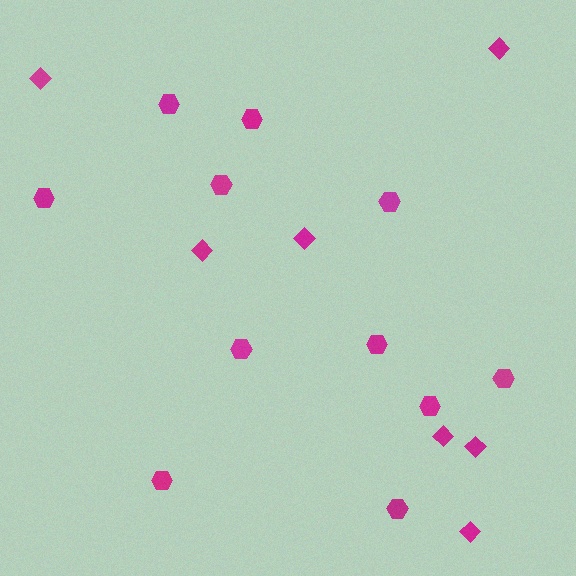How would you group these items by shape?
There are 2 groups: one group of diamonds (7) and one group of hexagons (11).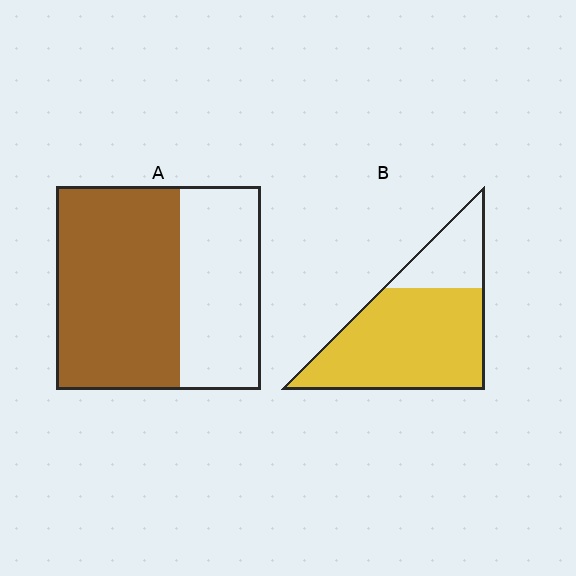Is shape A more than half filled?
Yes.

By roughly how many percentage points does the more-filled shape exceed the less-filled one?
By roughly 15 percentage points (B over A).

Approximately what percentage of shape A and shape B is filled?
A is approximately 60% and B is approximately 75%.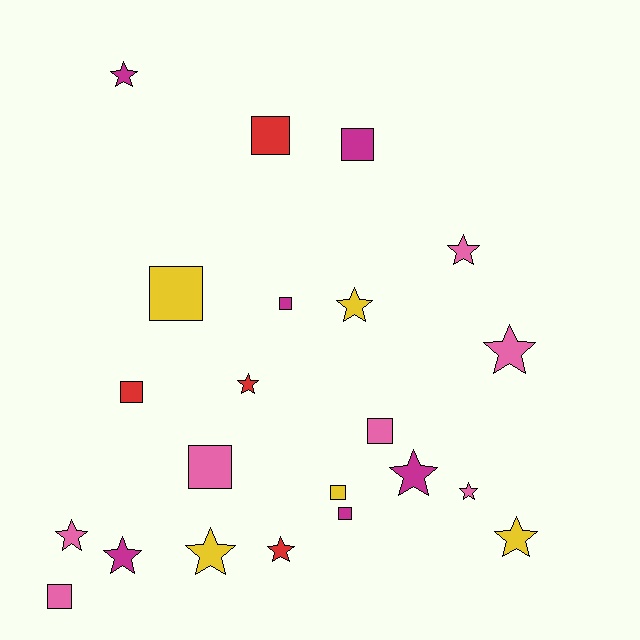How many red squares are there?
There are 2 red squares.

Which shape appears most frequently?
Star, with 12 objects.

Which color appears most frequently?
Pink, with 7 objects.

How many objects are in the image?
There are 22 objects.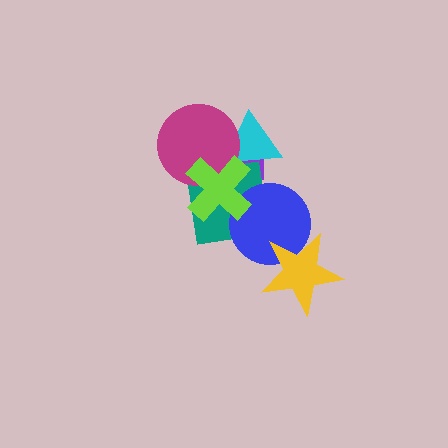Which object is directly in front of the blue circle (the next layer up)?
The lime cross is directly in front of the blue circle.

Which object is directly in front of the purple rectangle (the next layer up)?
The teal square is directly in front of the purple rectangle.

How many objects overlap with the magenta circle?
4 objects overlap with the magenta circle.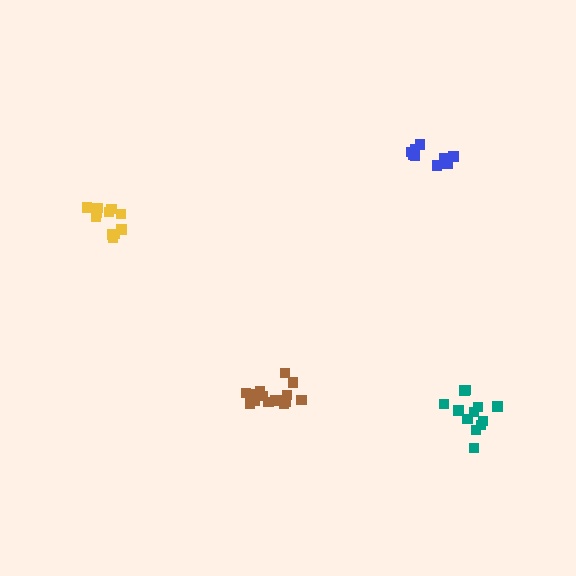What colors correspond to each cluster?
The clusters are colored: blue, teal, brown, yellow.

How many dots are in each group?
Group 1: 9 dots, Group 2: 12 dots, Group 3: 15 dots, Group 4: 11 dots (47 total).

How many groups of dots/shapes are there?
There are 4 groups.